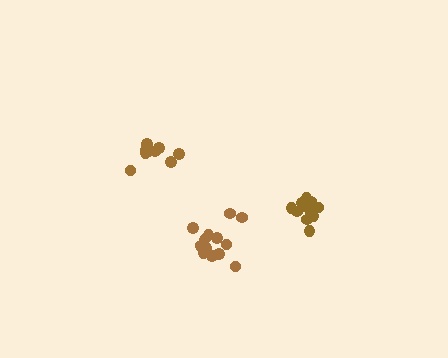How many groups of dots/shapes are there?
There are 3 groups.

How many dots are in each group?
Group 1: 14 dots, Group 2: 13 dots, Group 3: 9 dots (36 total).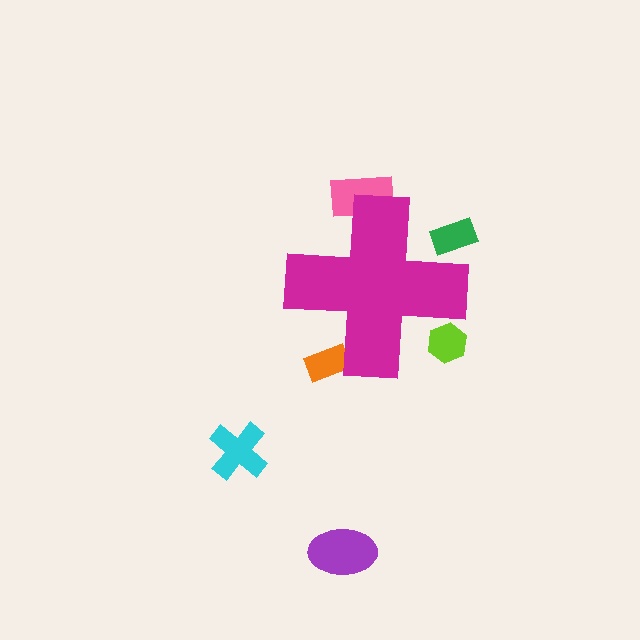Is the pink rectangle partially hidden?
Yes, the pink rectangle is partially hidden behind the magenta cross.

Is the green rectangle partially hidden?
Yes, the green rectangle is partially hidden behind the magenta cross.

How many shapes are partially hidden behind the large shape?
4 shapes are partially hidden.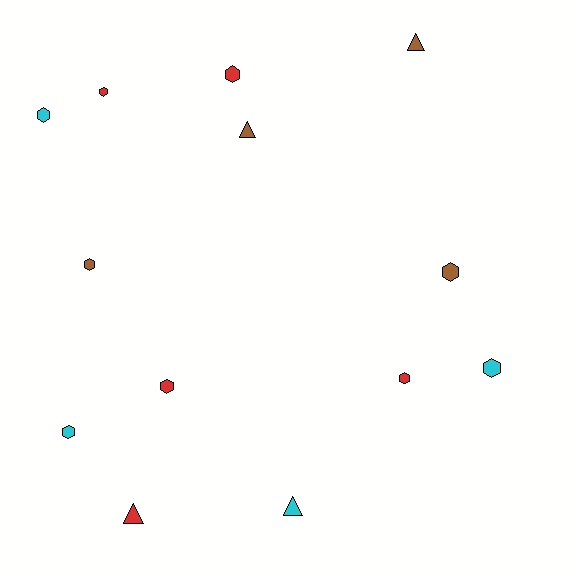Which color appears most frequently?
Red, with 5 objects.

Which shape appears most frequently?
Hexagon, with 9 objects.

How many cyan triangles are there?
There is 1 cyan triangle.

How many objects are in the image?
There are 13 objects.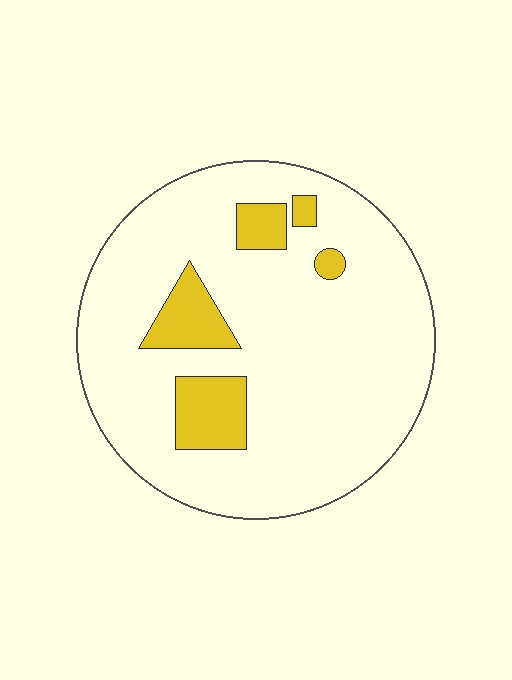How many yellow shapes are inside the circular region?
5.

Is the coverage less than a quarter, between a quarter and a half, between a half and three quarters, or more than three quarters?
Less than a quarter.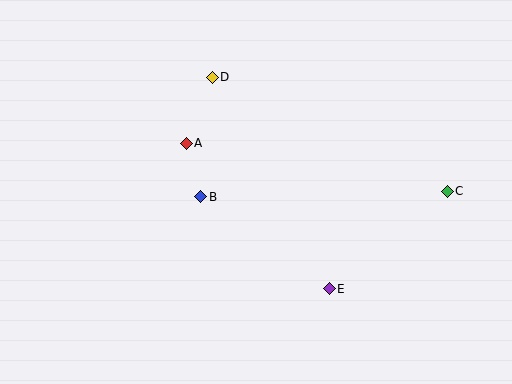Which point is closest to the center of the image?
Point B at (201, 197) is closest to the center.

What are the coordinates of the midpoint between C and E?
The midpoint between C and E is at (388, 240).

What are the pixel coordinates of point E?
Point E is at (329, 289).